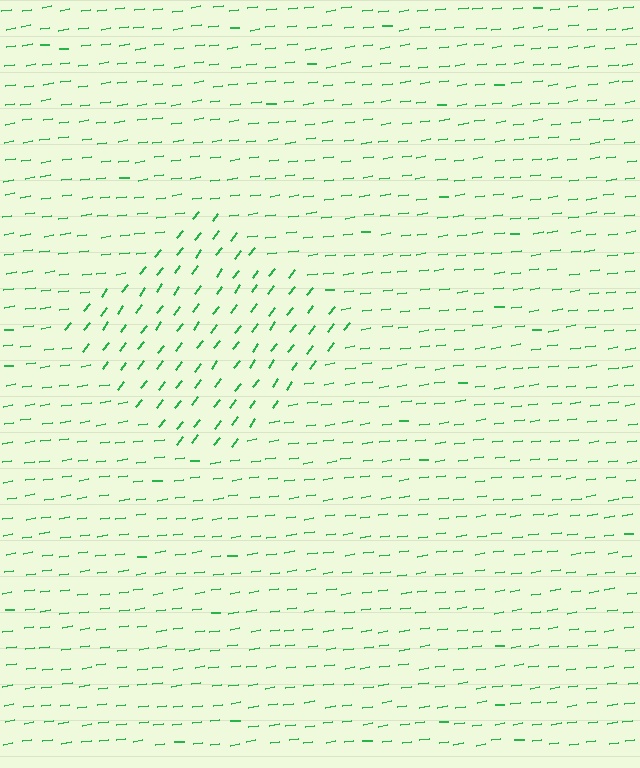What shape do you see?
I see a diamond.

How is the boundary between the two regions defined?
The boundary is defined purely by a change in line orientation (approximately 45 degrees difference). All lines are the same color and thickness.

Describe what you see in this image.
The image is filled with small green line segments. A diamond region in the image has lines oriented differently from the surrounding lines, creating a visible texture boundary.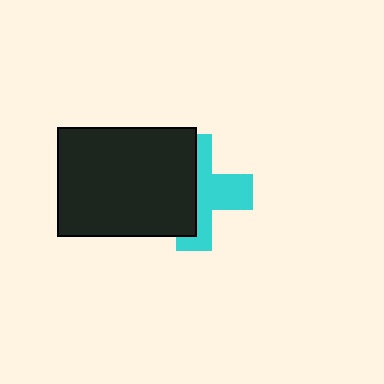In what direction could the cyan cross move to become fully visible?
The cyan cross could move right. That would shift it out from behind the black rectangle entirely.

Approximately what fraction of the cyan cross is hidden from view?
Roughly 52% of the cyan cross is hidden behind the black rectangle.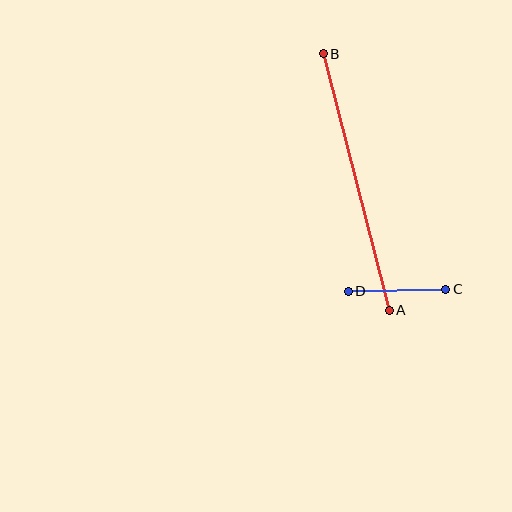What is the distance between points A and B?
The distance is approximately 265 pixels.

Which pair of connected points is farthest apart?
Points A and B are farthest apart.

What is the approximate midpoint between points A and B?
The midpoint is at approximately (356, 182) pixels.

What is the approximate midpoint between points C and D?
The midpoint is at approximately (397, 290) pixels.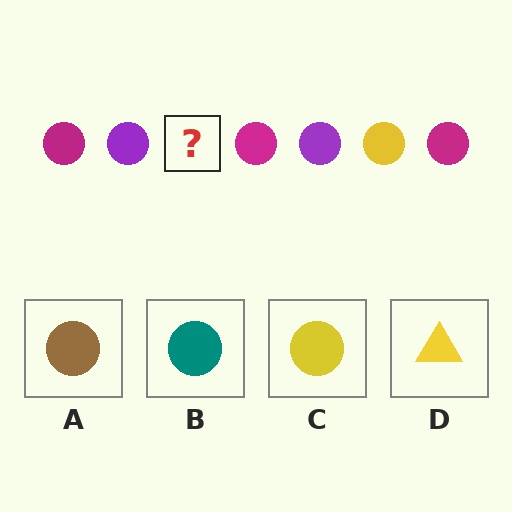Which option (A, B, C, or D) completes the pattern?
C.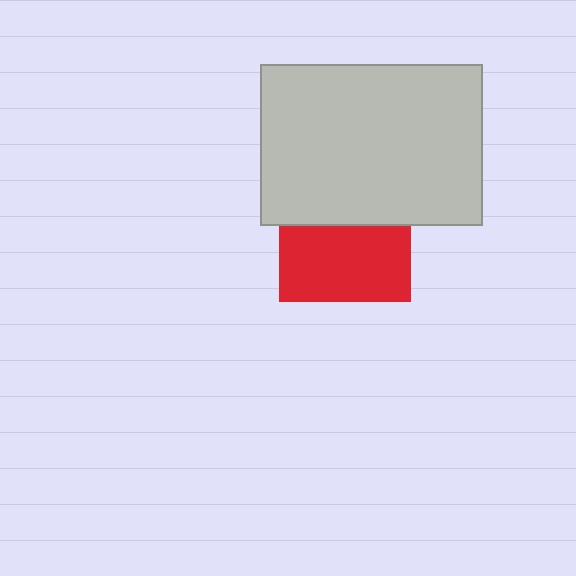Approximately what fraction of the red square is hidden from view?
Roughly 42% of the red square is hidden behind the light gray rectangle.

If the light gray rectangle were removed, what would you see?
You would see the complete red square.